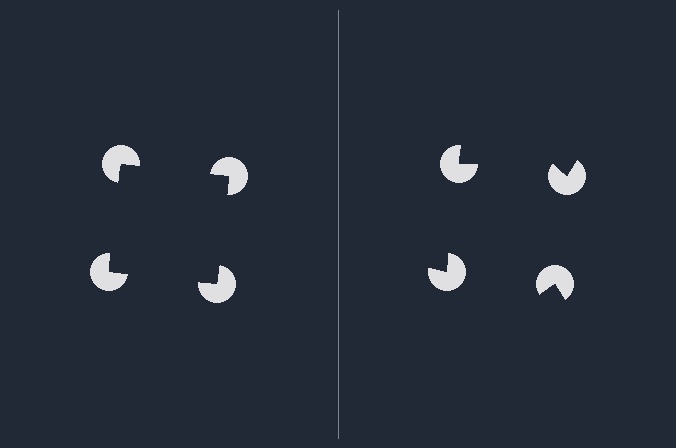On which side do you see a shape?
An illusory square appears on the left side. On the right side the wedge cuts are rotated, so no coherent shape forms.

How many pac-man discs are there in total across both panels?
8 — 4 on each side.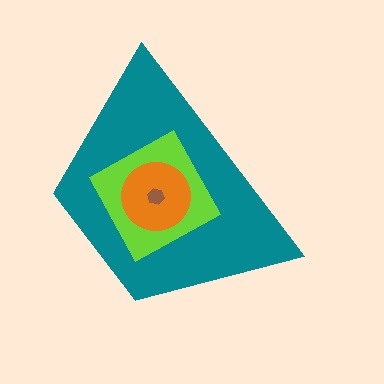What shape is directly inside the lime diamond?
The orange circle.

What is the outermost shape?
The teal trapezoid.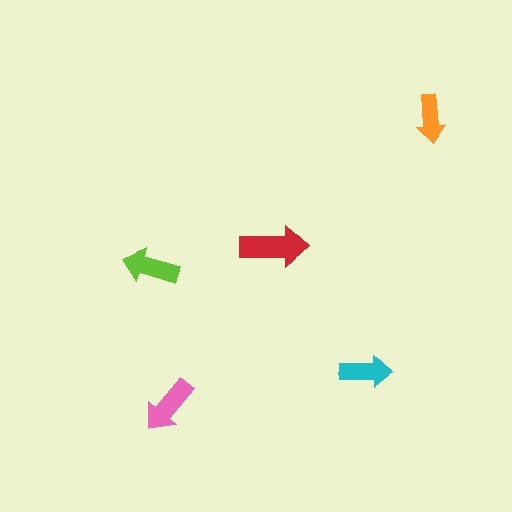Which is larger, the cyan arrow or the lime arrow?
The lime one.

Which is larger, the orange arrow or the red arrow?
The red one.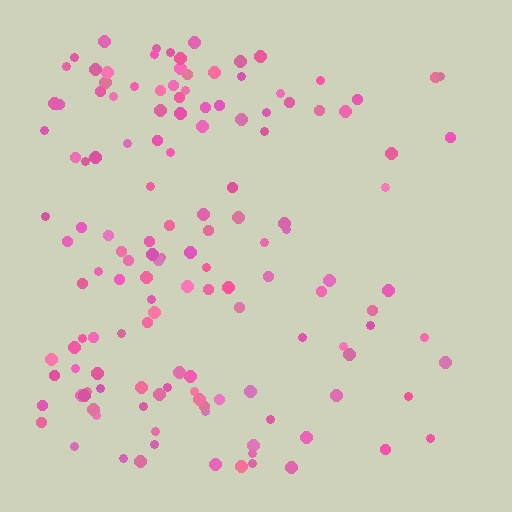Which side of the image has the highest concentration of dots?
The left.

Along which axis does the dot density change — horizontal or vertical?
Horizontal.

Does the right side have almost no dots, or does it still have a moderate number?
Still a moderate number, just noticeably fewer than the left.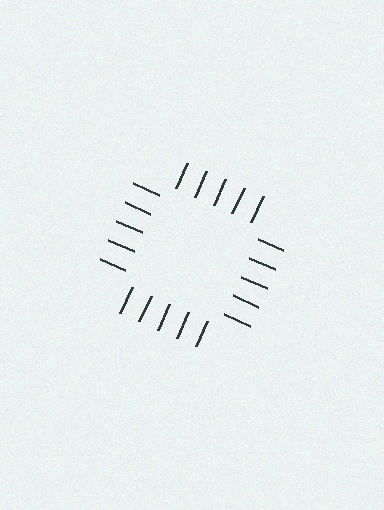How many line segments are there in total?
20 — 5 along each of the 4 edges.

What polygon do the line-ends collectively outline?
An illusory square — the line segments terminate on its edges but no continuous stroke is drawn.